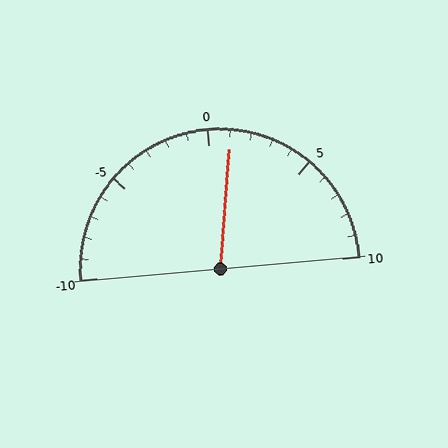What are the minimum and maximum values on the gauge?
The gauge ranges from -10 to 10.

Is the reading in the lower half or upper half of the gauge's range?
The reading is in the upper half of the range (-10 to 10).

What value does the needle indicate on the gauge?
The needle indicates approximately 1.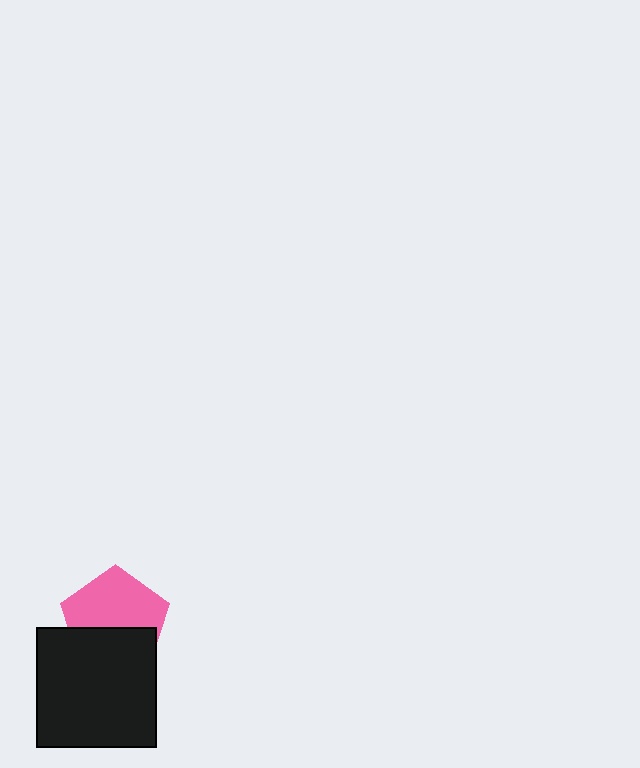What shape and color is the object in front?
The object in front is a black square.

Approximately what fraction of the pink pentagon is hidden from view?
Roughly 42% of the pink pentagon is hidden behind the black square.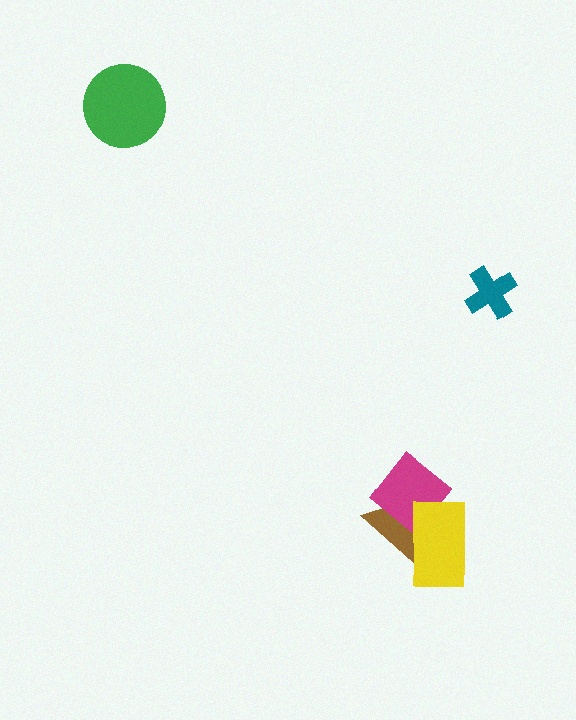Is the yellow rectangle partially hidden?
No, no other shape covers it.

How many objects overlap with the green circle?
0 objects overlap with the green circle.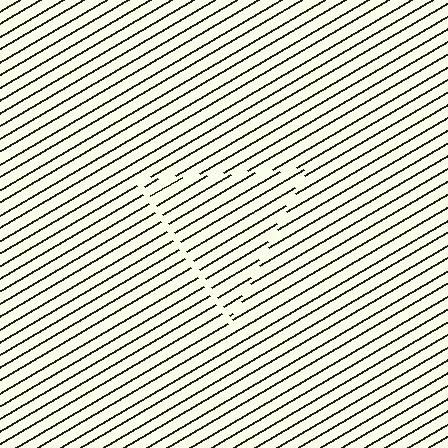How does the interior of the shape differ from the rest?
The interior of the shape contains the same grating, shifted by half a period — the contour is defined by the phase discontinuity where line-ends from the inner and outer gratings abut.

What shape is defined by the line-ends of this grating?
An illusory triangle. The interior of the shape contains the same grating, shifted by half a period — the contour is defined by the phase discontinuity where line-ends from the inner and outer gratings abut.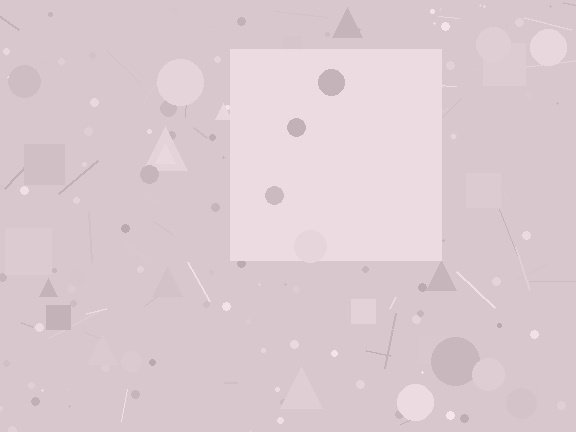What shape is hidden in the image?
A square is hidden in the image.